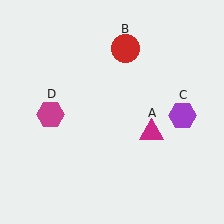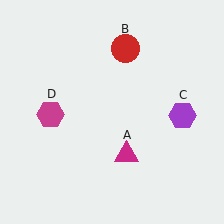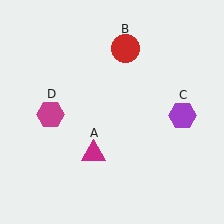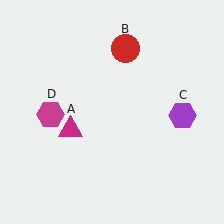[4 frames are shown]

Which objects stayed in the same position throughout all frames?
Red circle (object B) and purple hexagon (object C) and magenta hexagon (object D) remained stationary.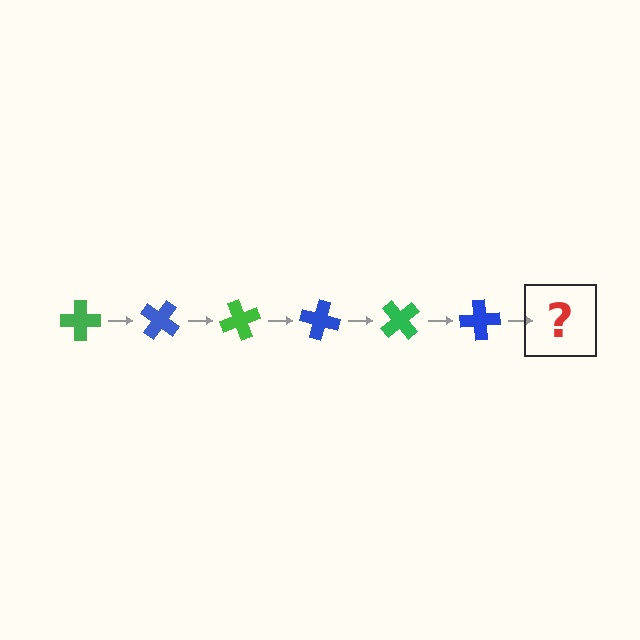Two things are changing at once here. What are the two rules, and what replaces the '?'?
The two rules are that it rotates 35 degrees each step and the color cycles through green and blue. The '?' should be a green cross, rotated 210 degrees from the start.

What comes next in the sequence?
The next element should be a green cross, rotated 210 degrees from the start.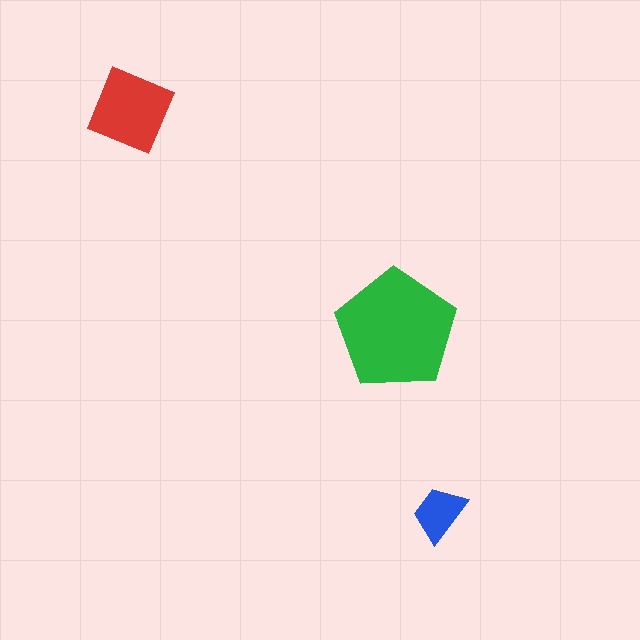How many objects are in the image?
There are 3 objects in the image.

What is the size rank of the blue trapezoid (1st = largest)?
3rd.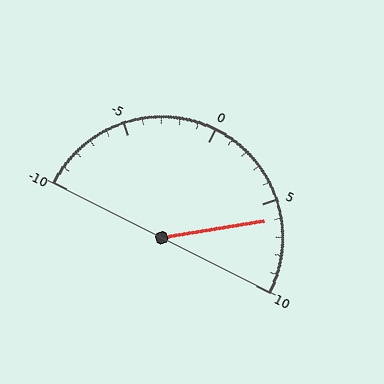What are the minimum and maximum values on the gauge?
The gauge ranges from -10 to 10.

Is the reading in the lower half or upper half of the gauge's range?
The reading is in the upper half of the range (-10 to 10).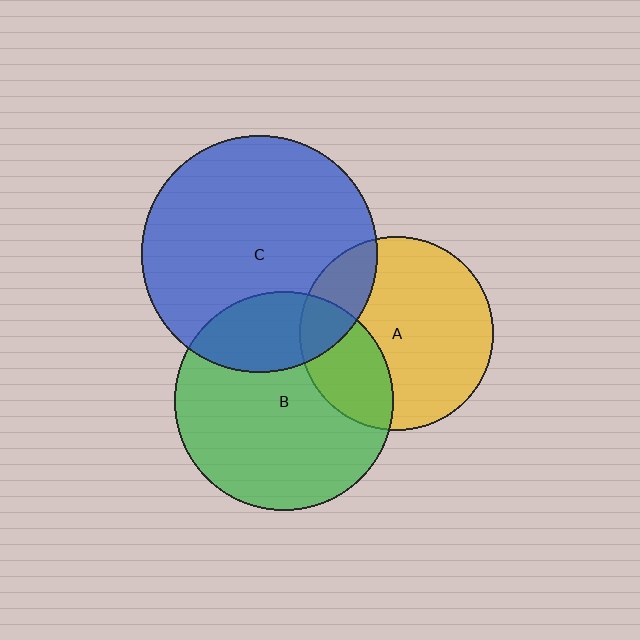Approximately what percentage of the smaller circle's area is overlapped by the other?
Approximately 25%.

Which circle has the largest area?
Circle C (blue).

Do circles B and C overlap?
Yes.